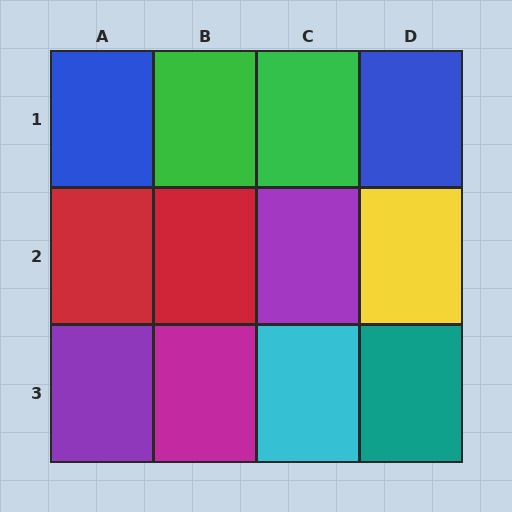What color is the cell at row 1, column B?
Green.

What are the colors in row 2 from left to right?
Red, red, purple, yellow.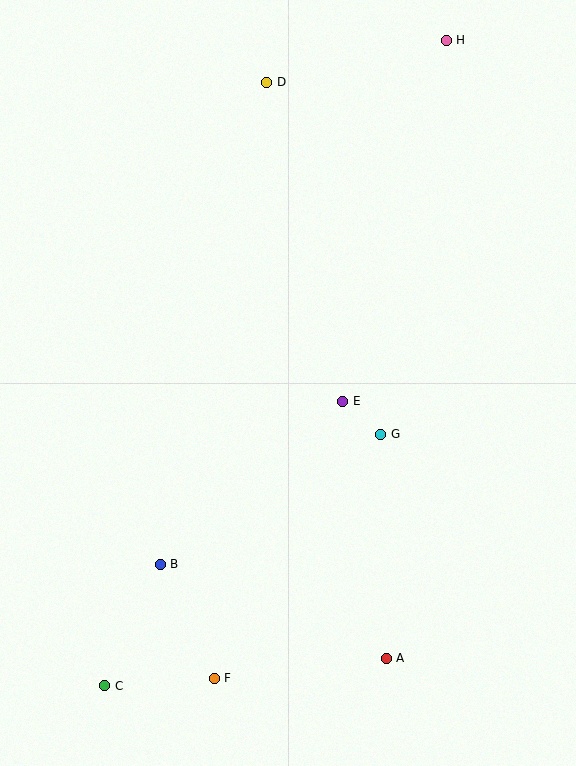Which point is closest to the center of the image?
Point E at (343, 401) is closest to the center.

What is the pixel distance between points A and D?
The distance between A and D is 588 pixels.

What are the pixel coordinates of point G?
Point G is at (381, 434).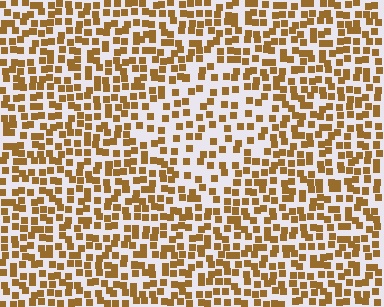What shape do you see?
I see a diamond.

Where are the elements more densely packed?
The elements are more densely packed outside the diamond boundary.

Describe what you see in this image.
The image contains small brown elements arranged at two different densities. A diamond-shaped region is visible where the elements are less densely packed than the surrounding area.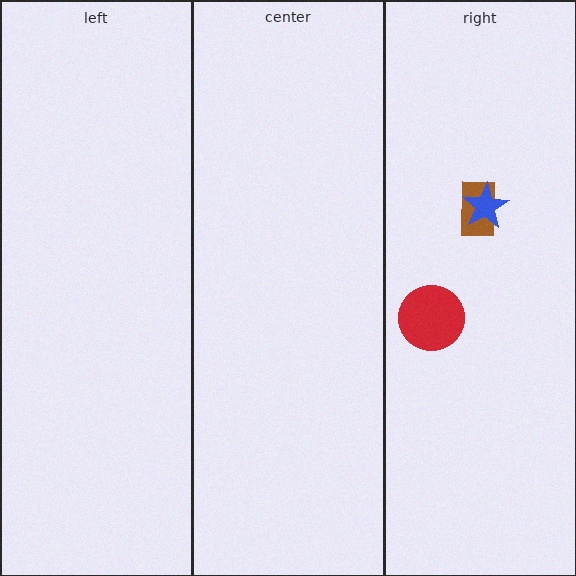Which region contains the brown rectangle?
The right region.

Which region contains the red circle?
The right region.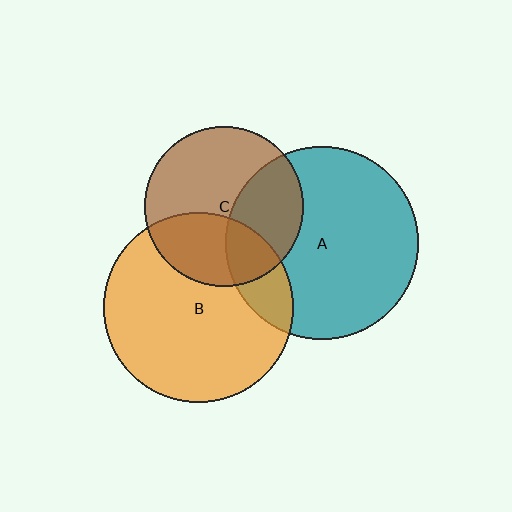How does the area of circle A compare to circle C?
Approximately 1.5 times.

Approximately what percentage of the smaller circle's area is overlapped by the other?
Approximately 35%.